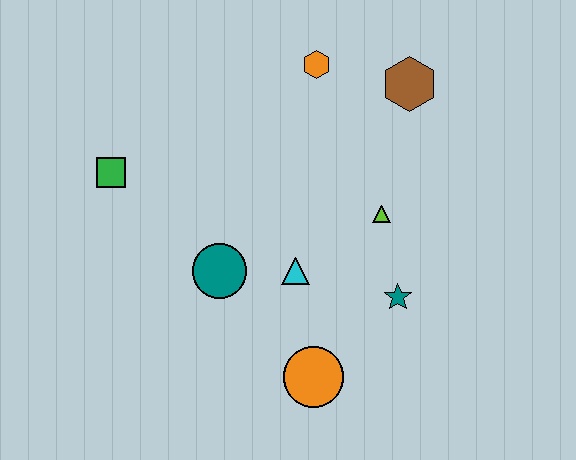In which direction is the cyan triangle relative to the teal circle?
The cyan triangle is to the right of the teal circle.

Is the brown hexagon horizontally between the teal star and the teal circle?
No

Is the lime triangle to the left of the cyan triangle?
No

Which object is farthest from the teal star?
The green square is farthest from the teal star.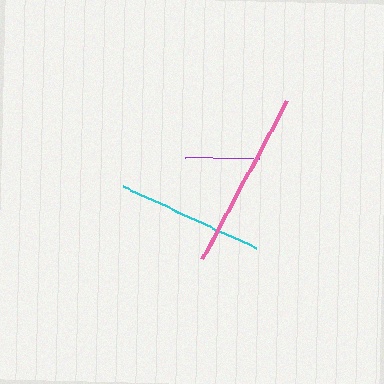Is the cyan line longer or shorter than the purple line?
The cyan line is longer than the purple line.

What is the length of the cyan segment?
The cyan segment is approximately 147 pixels long.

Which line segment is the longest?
The pink line is the longest at approximately 180 pixels.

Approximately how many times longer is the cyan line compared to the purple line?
The cyan line is approximately 2.0 times the length of the purple line.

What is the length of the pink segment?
The pink segment is approximately 180 pixels long.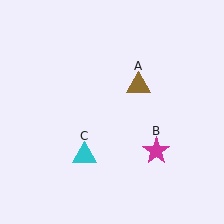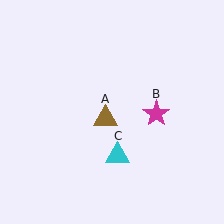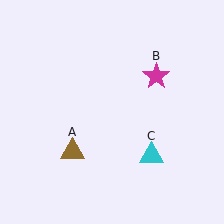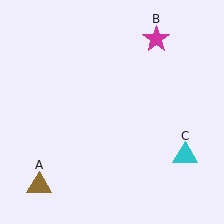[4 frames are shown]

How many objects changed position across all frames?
3 objects changed position: brown triangle (object A), magenta star (object B), cyan triangle (object C).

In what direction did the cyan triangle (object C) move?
The cyan triangle (object C) moved right.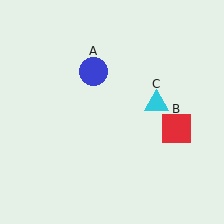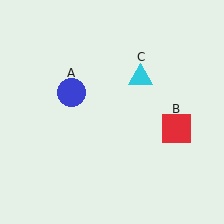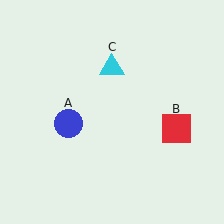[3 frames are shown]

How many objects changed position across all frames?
2 objects changed position: blue circle (object A), cyan triangle (object C).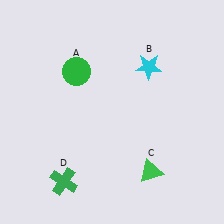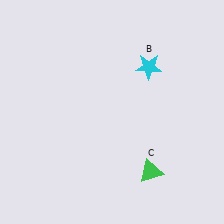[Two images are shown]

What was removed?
The green cross (D), the green circle (A) were removed in Image 2.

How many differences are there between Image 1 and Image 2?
There are 2 differences between the two images.